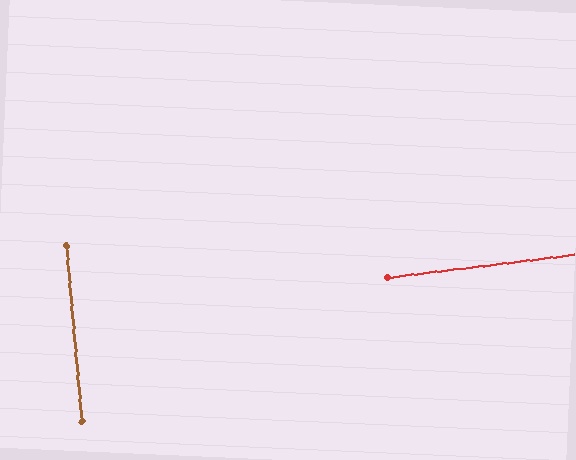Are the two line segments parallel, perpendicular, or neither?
Perpendicular — they meet at approximately 88°.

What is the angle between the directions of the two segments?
Approximately 88 degrees.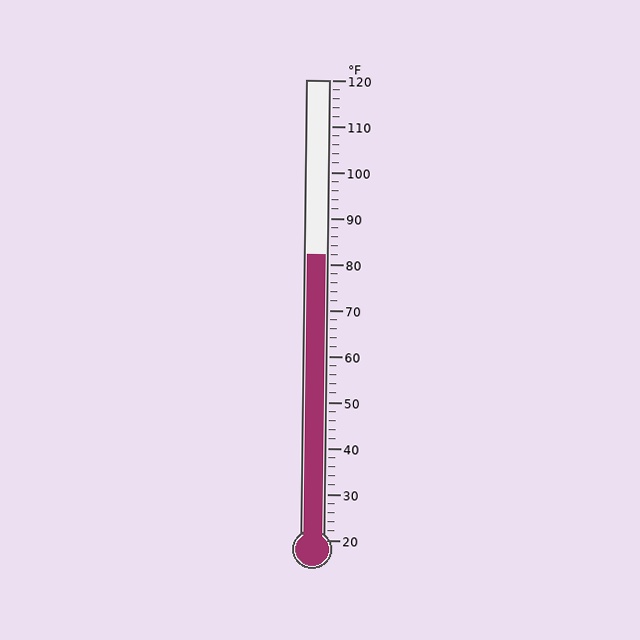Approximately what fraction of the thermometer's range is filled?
The thermometer is filled to approximately 60% of its range.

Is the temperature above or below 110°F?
The temperature is below 110°F.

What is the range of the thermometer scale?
The thermometer scale ranges from 20°F to 120°F.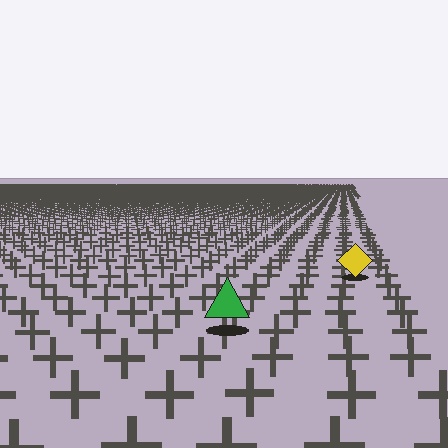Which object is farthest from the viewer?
The yellow diamond is farthest from the viewer. It appears smaller and the ground texture around it is denser.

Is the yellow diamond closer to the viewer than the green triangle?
No. The green triangle is closer — you can tell from the texture gradient: the ground texture is coarser near it.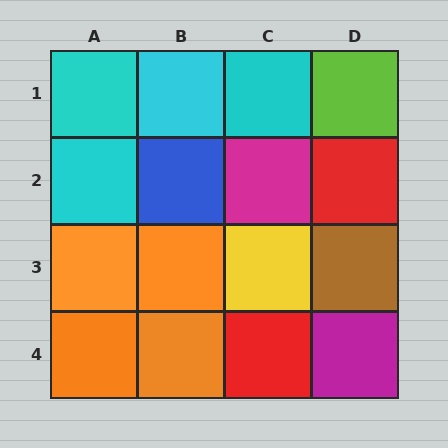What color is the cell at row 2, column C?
Magenta.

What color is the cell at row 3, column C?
Yellow.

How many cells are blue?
1 cell is blue.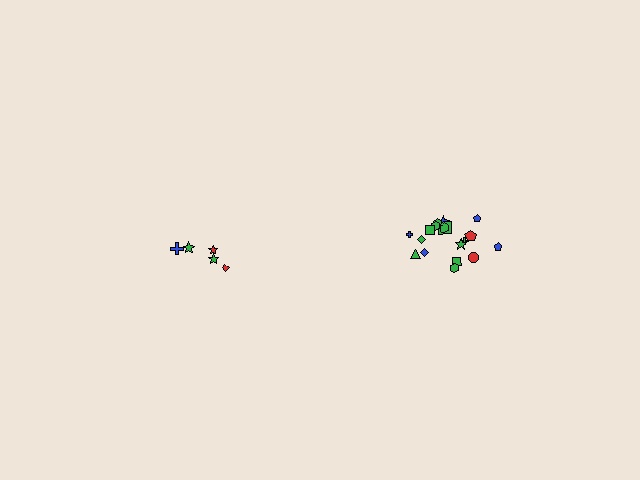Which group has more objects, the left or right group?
The right group.